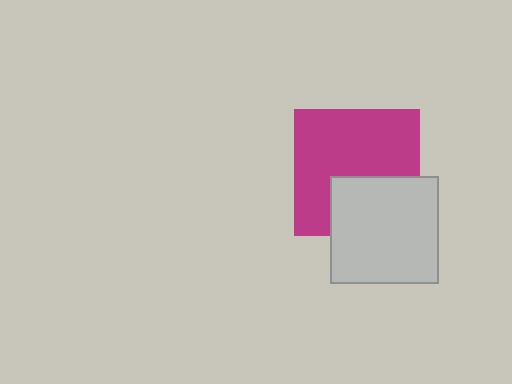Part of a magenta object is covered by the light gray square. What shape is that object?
It is a square.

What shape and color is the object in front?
The object in front is a light gray square.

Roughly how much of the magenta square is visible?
Most of it is visible (roughly 66%).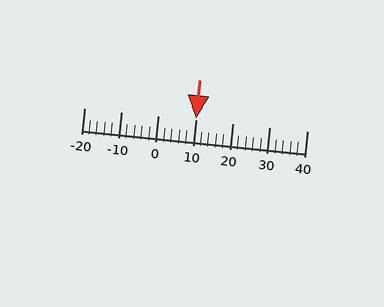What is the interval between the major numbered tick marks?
The major tick marks are spaced 10 units apart.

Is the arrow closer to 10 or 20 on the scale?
The arrow is closer to 10.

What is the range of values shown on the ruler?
The ruler shows values from -20 to 40.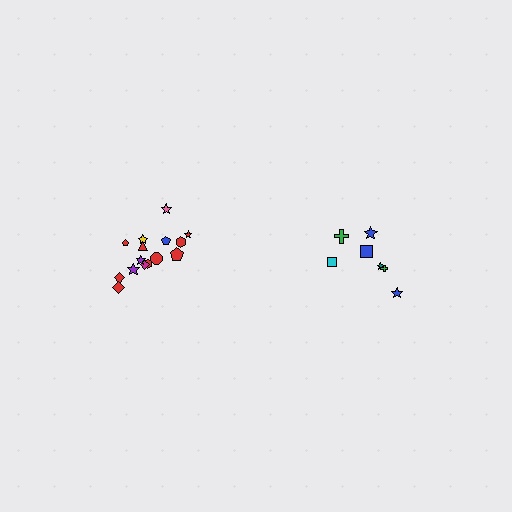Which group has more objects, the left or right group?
The left group.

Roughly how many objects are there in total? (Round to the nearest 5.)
Roughly 20 objects in total.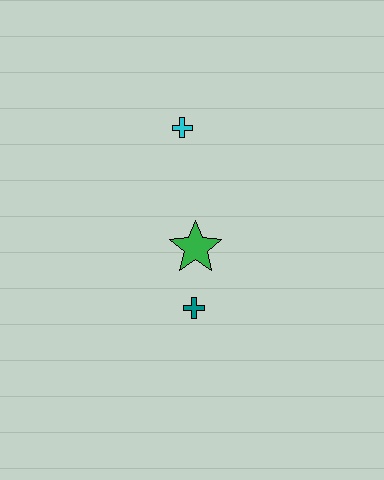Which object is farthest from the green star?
The cyan cross is farthest from the green star.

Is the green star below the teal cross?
No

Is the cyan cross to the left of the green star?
Yes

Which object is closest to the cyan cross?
The green star is closest to the cyan cross.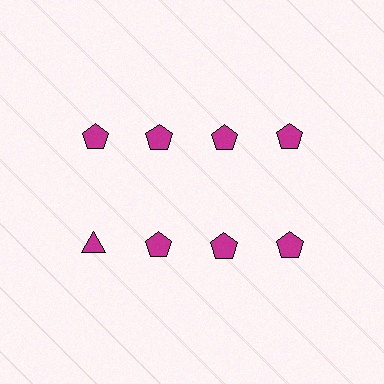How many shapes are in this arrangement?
There are 8 shapes arranged in a grid pattern.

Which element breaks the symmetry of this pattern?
The magenta triangle in the second row, leftmost column breaks the symmetry. All other shapes are magenta pentagons.